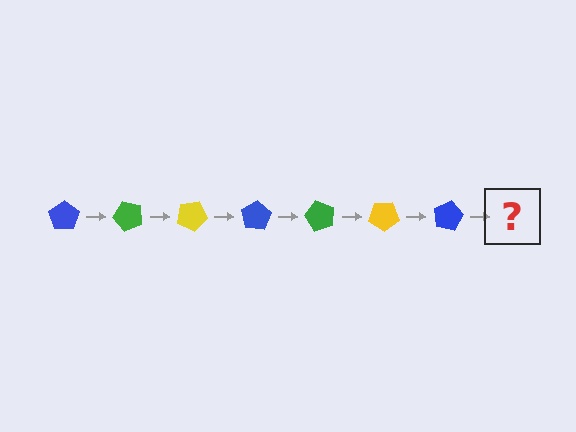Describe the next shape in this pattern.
It should be a green pentagon, rotated 350 degrees from the start.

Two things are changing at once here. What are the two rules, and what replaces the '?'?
The two rules are that it rotates 50 degrees each step and the color cycles through blue, green, and yellow. The '?' should be a green pentagon, rotated 350 degrees from the start.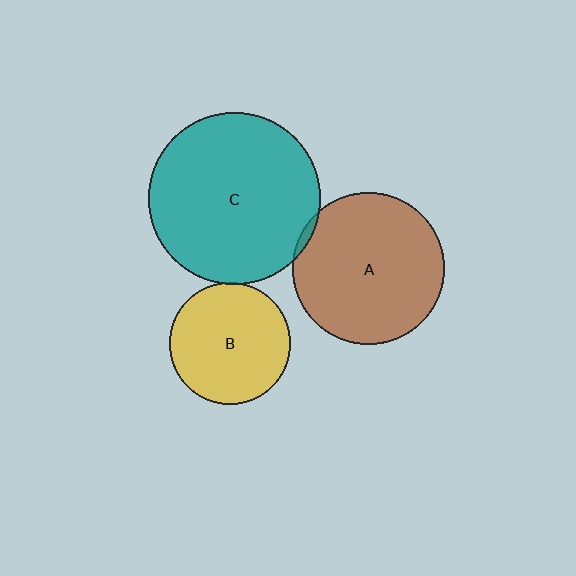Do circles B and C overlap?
Yes.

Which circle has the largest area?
Circle C (teal).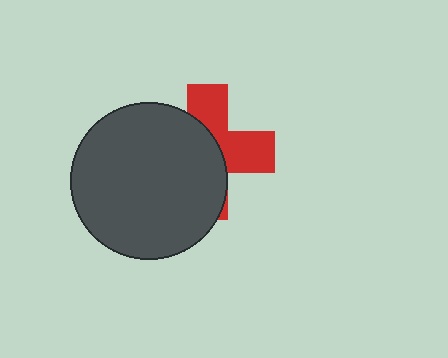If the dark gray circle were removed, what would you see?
You would see the complete red cross.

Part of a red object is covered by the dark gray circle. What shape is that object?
It is a cross.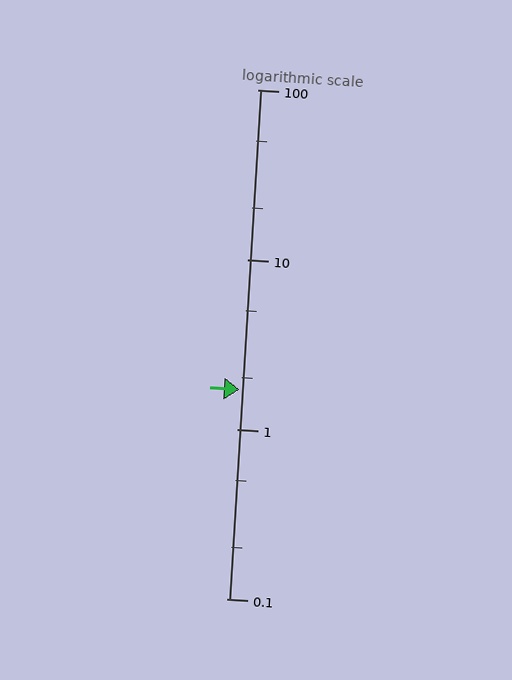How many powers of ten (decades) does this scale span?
The scale spans 3 decades, from 0.1 to 100.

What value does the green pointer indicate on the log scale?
The pointer indicates approximately 1.7.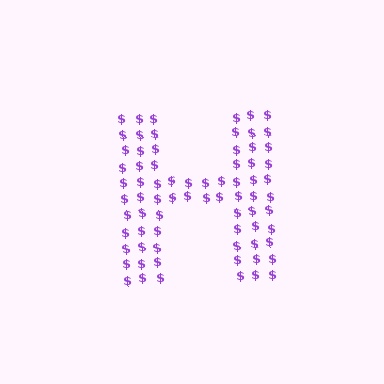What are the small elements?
The small elements are dollar signs.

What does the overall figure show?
The overall figure shows the letter H.